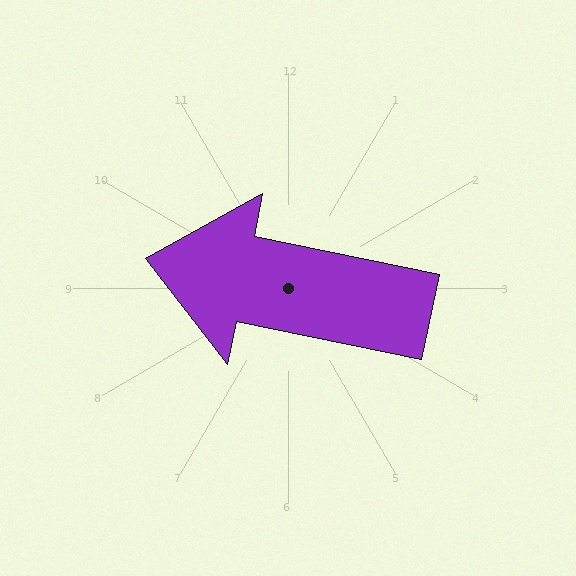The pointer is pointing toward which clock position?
Roughly 9 o'clock.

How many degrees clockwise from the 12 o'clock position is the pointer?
Approximately 282 degrees.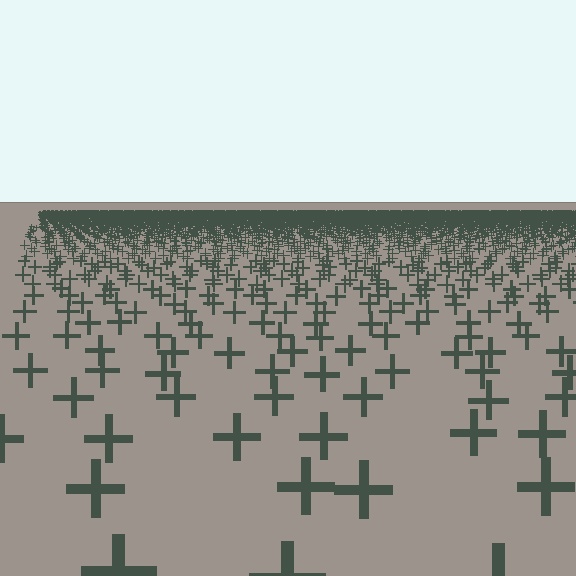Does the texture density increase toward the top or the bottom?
Density increases toward the top.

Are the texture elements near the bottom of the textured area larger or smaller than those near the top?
Larger. Near the bottom, elements are closer to the viewer and appear at a bigger on-screen size.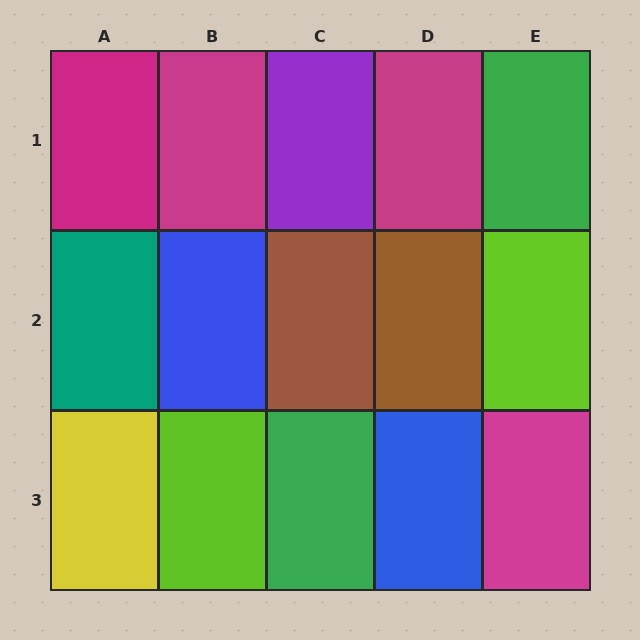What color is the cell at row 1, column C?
Purple.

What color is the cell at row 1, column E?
Green.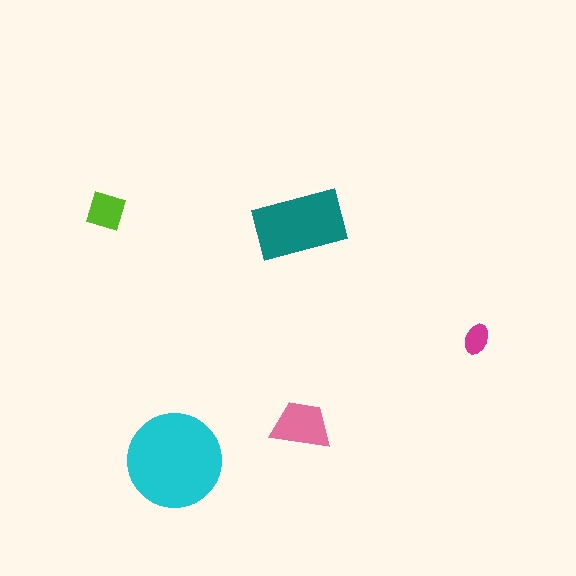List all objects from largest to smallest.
The cyan circle, the teal rectangle, the pink trapezoid, the lime square, the magenta ellipse.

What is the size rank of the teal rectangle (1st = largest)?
2nd.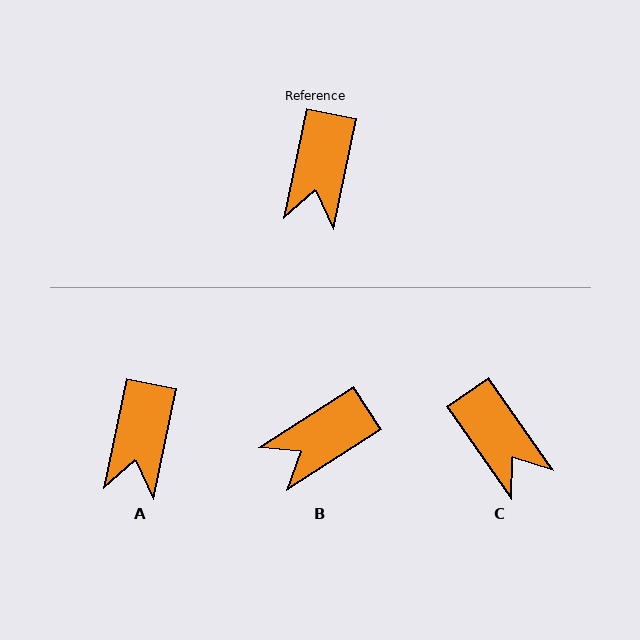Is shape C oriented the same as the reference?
No, it is off by about 46 degrees.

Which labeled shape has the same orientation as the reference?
A.